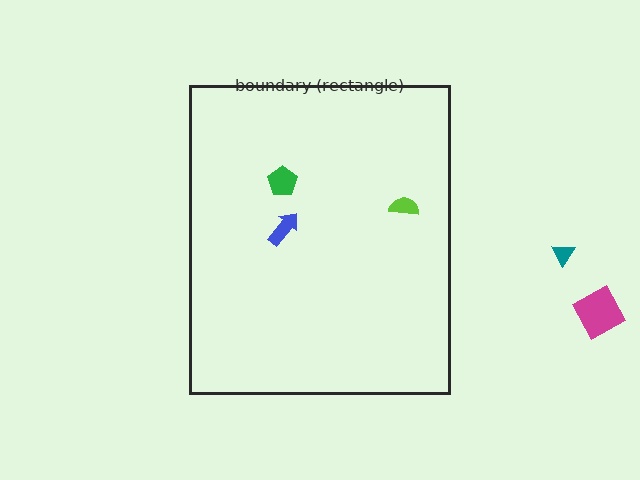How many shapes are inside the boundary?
3 inside, 2 outside.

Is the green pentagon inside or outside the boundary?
Inside.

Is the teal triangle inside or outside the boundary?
Outside.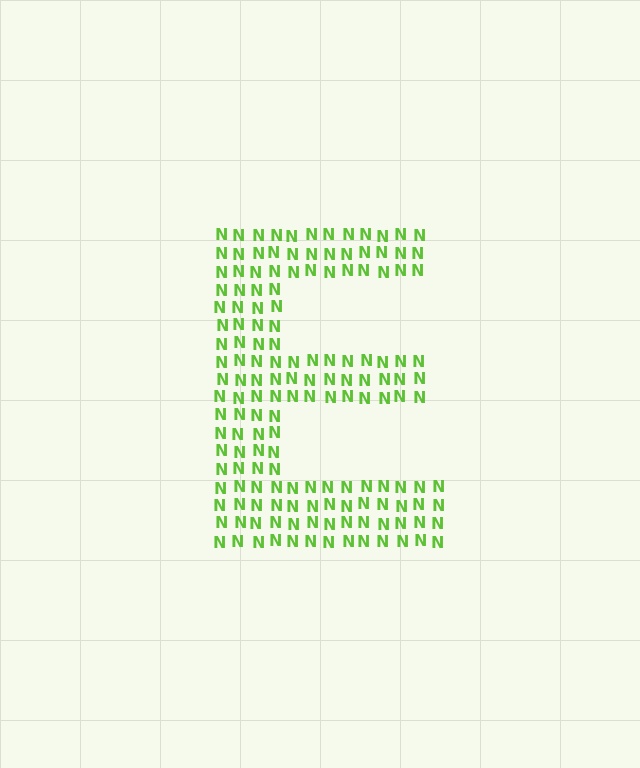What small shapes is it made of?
It is made of small letter N's.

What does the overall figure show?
The overall figure shows the letter E.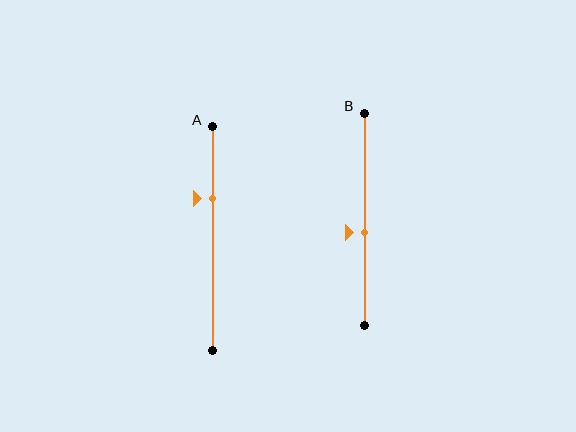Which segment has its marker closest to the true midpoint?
Segment B has its marker closest to the true midpoint.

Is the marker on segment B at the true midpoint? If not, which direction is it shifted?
No, the marker on segment B is shifted downward by about 6% of the segment length.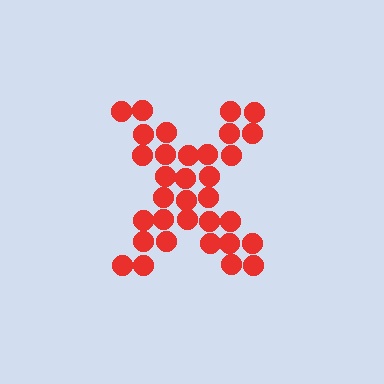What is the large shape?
The large shape is the letter X.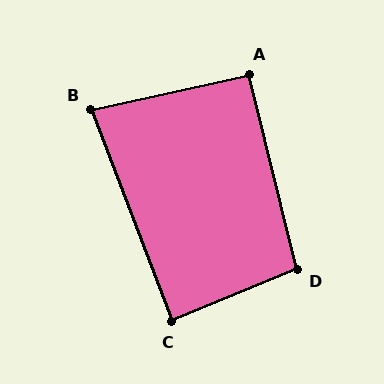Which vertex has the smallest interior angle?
B, at approximately 81 degrees.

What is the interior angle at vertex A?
Approximately 91 degrees (approximately right).